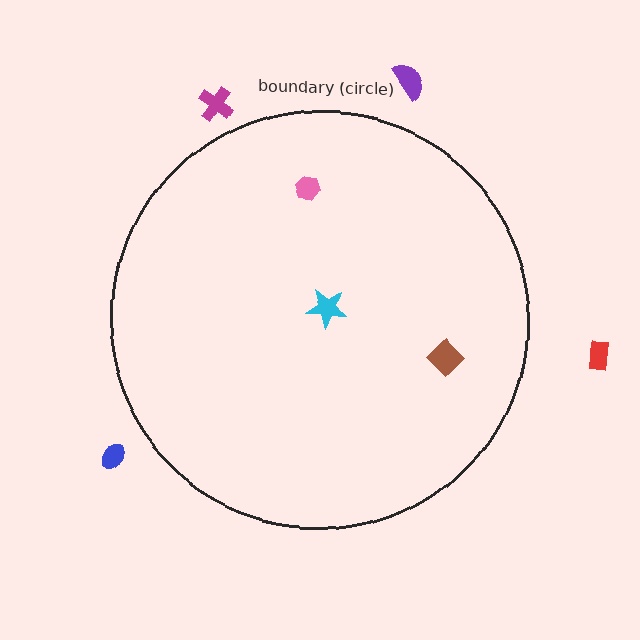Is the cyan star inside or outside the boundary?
Inside.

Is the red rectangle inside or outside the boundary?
Outside.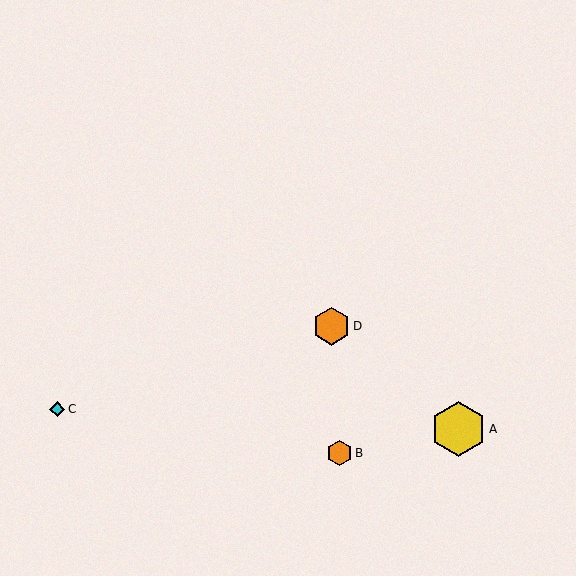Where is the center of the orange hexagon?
The center of the orange hexagon is at (332, 326).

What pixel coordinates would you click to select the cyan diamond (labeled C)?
Click at (57, 409) to select the cyan diamond C.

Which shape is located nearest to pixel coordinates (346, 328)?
The orange hexagon (labeled D) at (332, 326) is nearest to that location.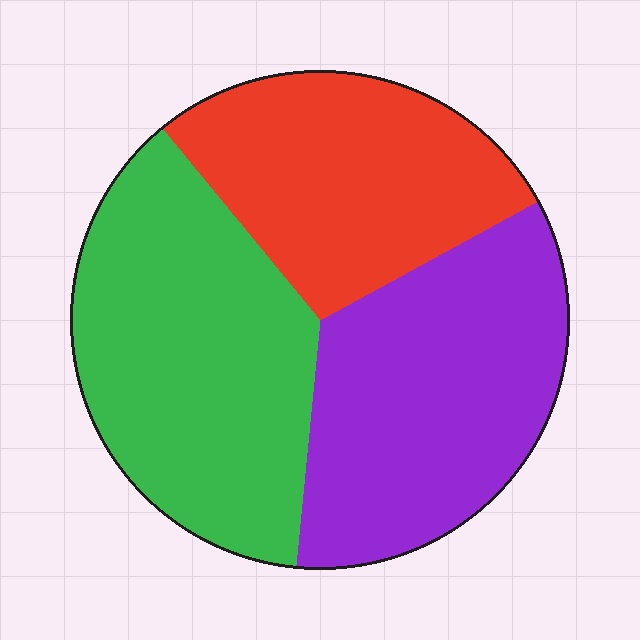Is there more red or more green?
Green.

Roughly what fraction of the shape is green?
Green takes up between a quarter and a half of the shape.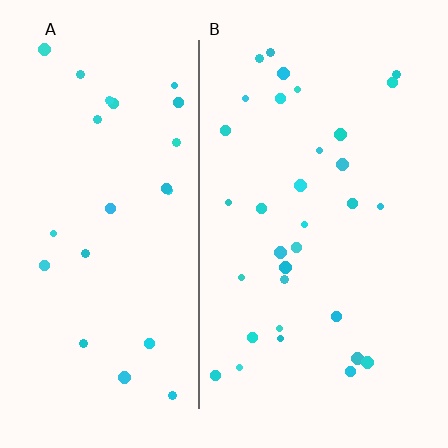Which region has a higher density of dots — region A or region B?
B (the right).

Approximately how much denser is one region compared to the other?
Approximately 1.3× — region B over region A.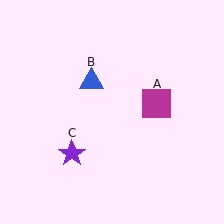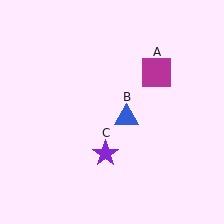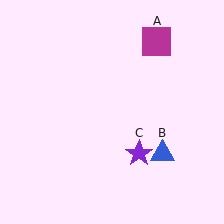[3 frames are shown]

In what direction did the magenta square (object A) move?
The magenta square (object A) moved up.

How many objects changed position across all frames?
3 objects changed position: magenta square (object A), blue triangle (object B), purple star (object C).